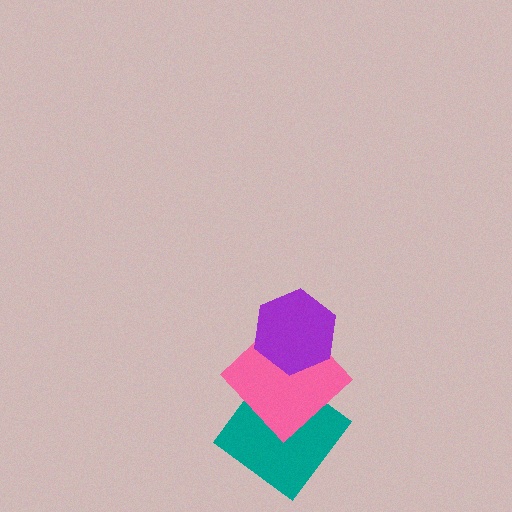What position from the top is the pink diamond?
The pink diamond is 2nd from the top.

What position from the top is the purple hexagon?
The purple hexagon is 1st from the top.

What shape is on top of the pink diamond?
The purple hexagon is on top of the pink diamond.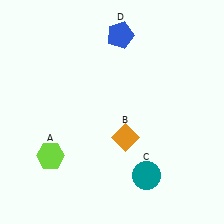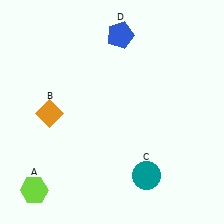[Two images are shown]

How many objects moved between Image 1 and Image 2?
2 objects moved between the two images.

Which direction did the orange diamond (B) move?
The orange diamond (B) moved left.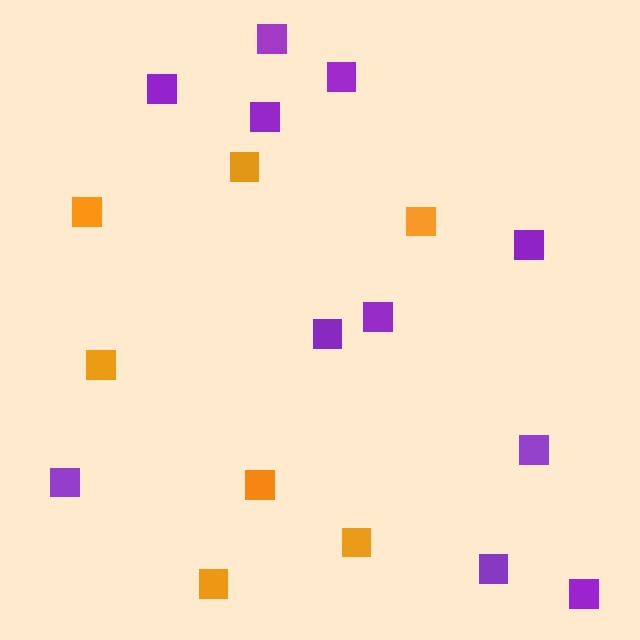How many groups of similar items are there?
There are 2 groups: one group of purple squares (11) and one group of orange squares (7).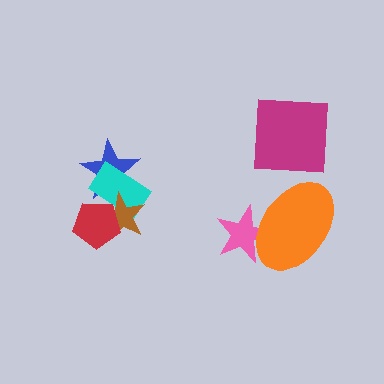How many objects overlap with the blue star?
2 objects overlap with the blue star.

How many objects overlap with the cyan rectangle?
3 objects overlap with the cyan rectangle.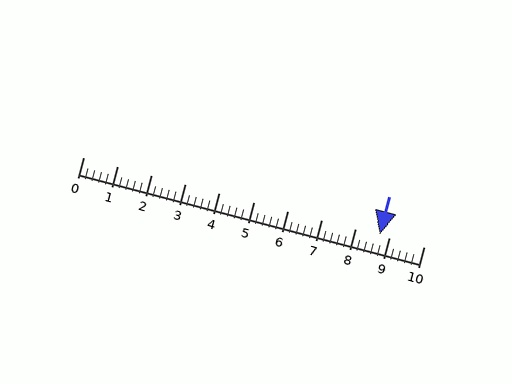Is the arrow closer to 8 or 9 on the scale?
The arrow is closer to 9.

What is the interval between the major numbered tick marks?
The major tick marks are spaced 1 units apart.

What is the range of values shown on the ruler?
The ruler shows values from 0 to 10.